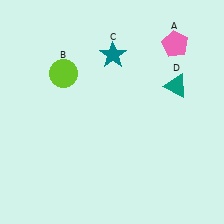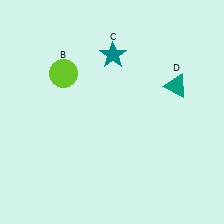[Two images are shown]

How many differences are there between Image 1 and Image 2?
There is 1 difference between the two images.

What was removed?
The pink pentagon (A) was removed in Image 2.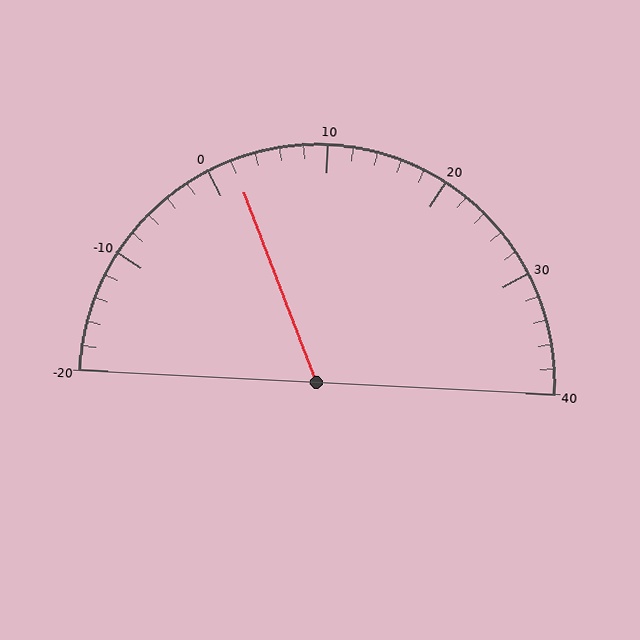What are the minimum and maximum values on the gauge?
The gauge ranges from -20 to 40.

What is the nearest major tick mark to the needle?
The nearest major tick mark is 0.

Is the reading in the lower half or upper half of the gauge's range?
The reading is in the lower half of the range (-20 to 40).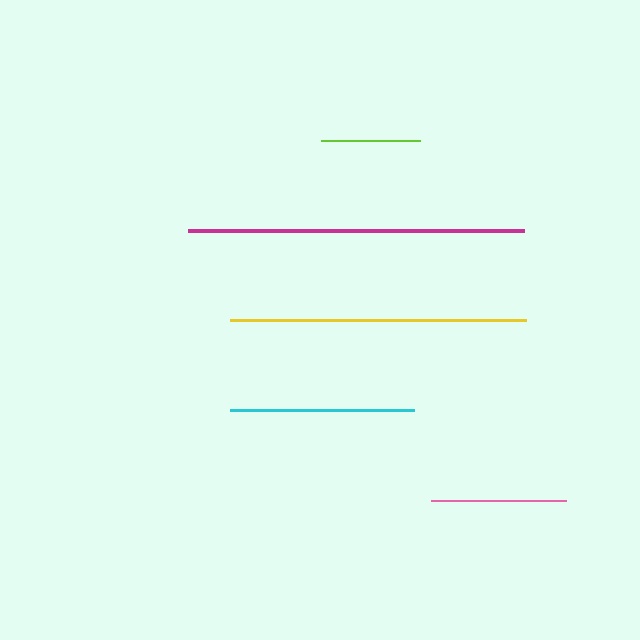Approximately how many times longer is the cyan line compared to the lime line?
The cyan line is approximately 1.9 times the length of the lime line.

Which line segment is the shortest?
The lime line is the shortest at approximately 99 pixels.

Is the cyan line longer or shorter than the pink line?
The cyan line is longer than the pink line.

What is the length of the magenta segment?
The magenta segment is approximately 336 pixels long.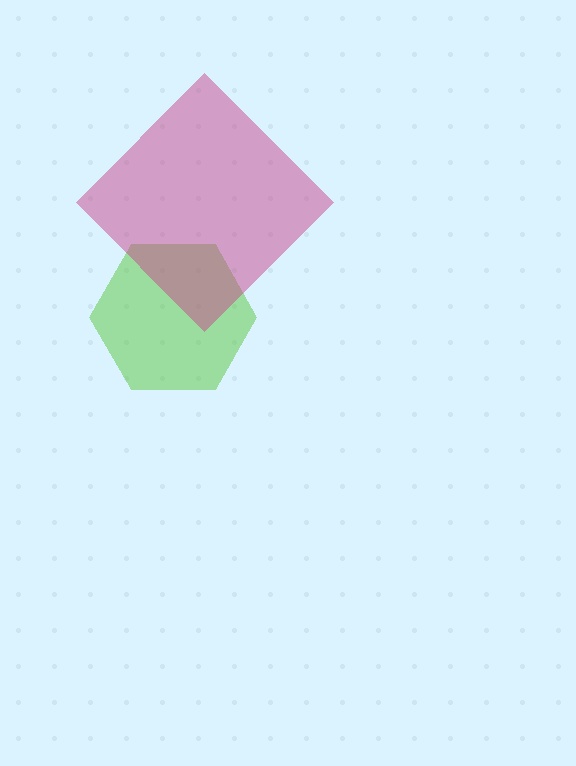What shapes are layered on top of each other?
The layered shapes are: a lime hexagon, a magenta diamond.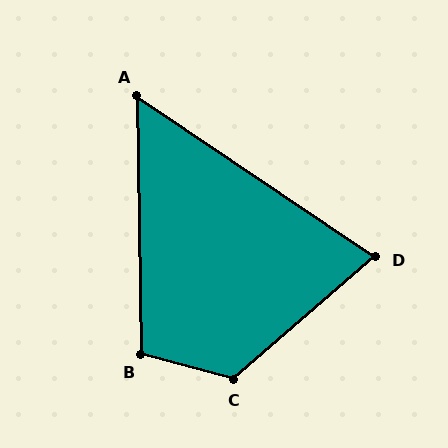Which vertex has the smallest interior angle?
A, at approximately 55 degrees.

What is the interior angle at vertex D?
Approximately 75 degrees (acute).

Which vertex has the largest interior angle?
C, at approximately 125 degrees.